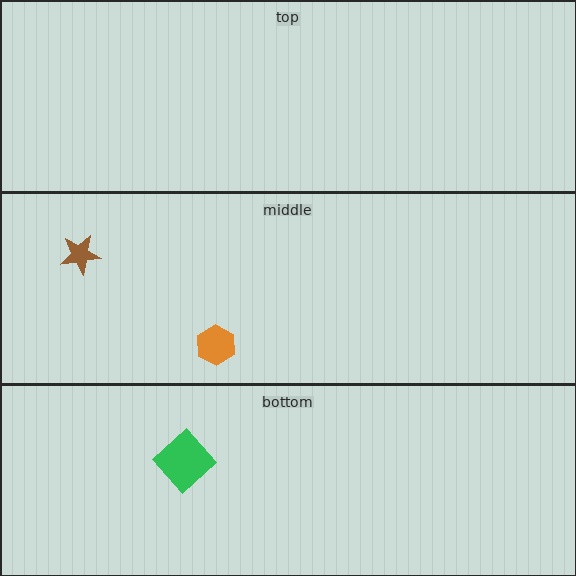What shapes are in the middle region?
The brown star, the orange hexagon.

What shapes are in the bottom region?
The green diamond.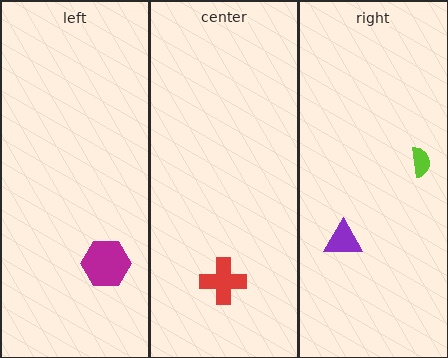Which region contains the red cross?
The center region.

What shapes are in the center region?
The red cross.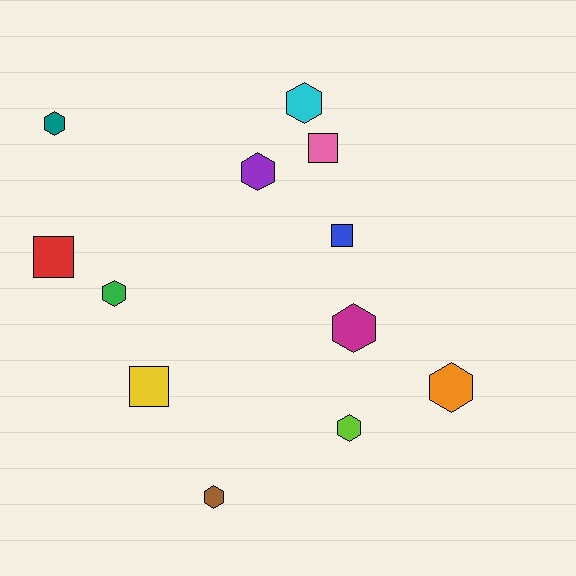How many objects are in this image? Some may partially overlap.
There are 12 objects.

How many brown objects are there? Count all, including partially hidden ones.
There is 1 brown object.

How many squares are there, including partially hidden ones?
There are 4 squares.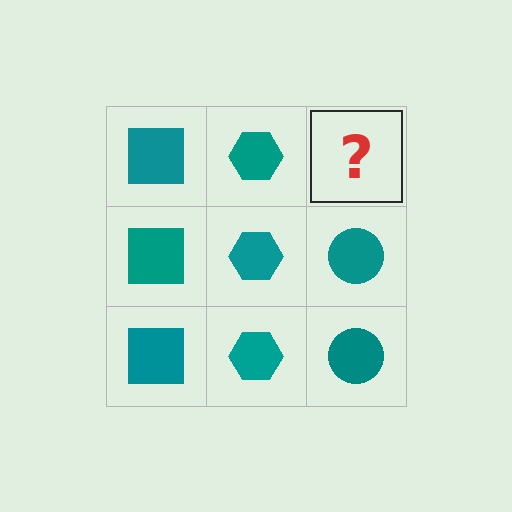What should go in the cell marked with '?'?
The missing cell should contain a teal circle.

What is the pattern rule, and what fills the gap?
The rule is that each column has a consistent shape. The gap should be filled with a teal circle.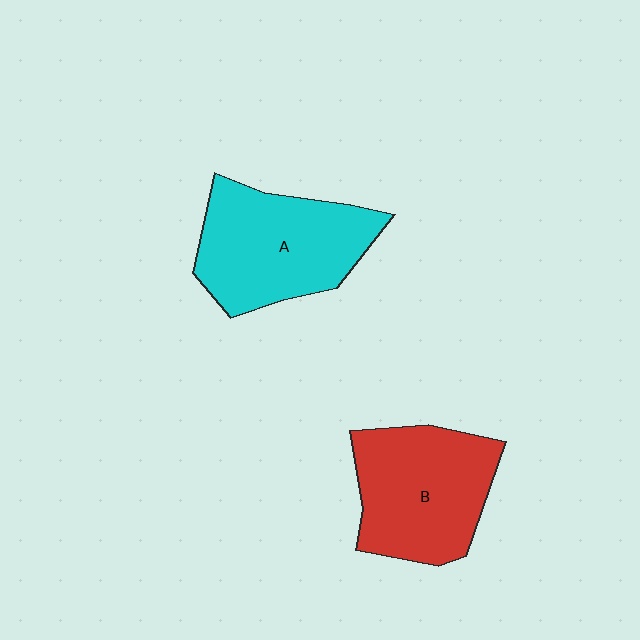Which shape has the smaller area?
Shape B (red).